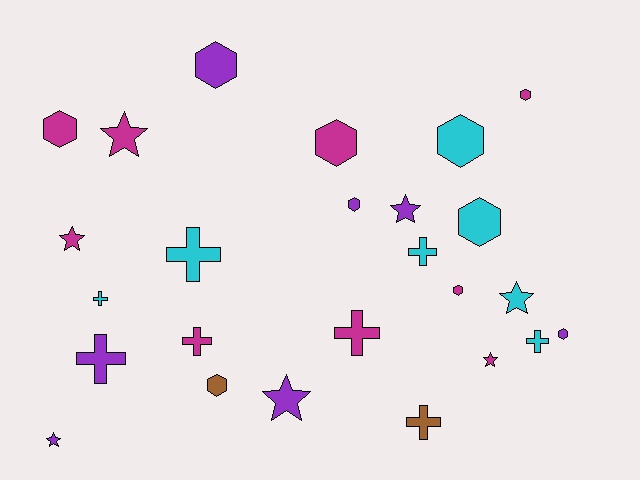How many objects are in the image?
There are 25 objects.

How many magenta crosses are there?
There are 2 magenta crosses.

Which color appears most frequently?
Magenta, with 9 objects.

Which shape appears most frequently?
Hexagon, with 10 objects.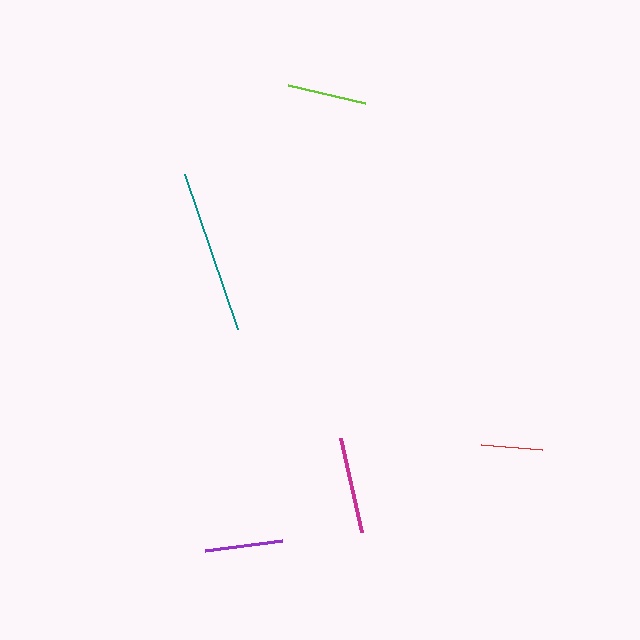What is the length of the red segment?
The red segment is approximately 62 pixels long.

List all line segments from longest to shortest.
From longest to shortest: teal, magenta, lime, purple, red.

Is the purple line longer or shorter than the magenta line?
The magenta line is longer than the purple line.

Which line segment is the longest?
The teal line is the longest at approximately 164 pixels.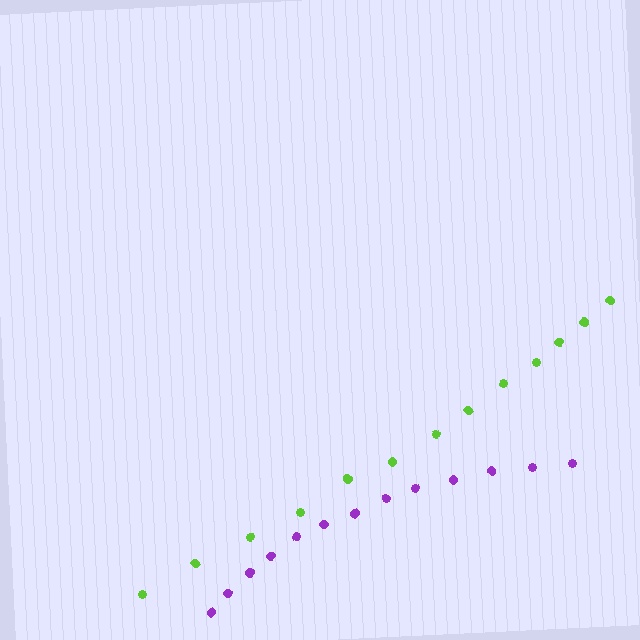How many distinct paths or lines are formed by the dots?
There are 2 distinct paths.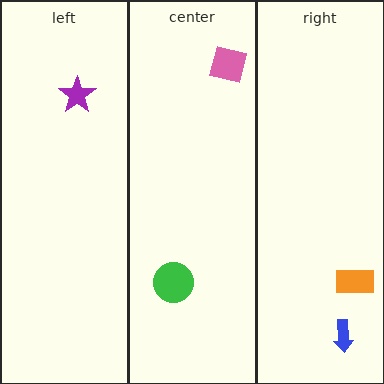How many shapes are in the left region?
1.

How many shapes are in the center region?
2.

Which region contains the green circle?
The center region.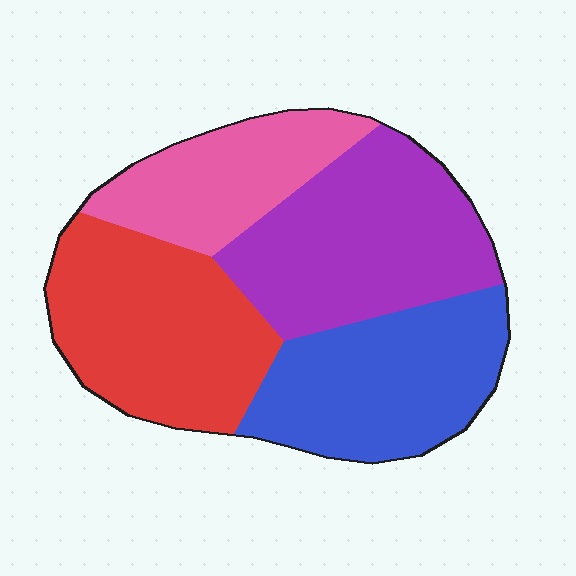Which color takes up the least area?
Pink, at roughly 20%.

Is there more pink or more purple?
Purple.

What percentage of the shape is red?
Red takes up about one quarter (1/4) of the shape.